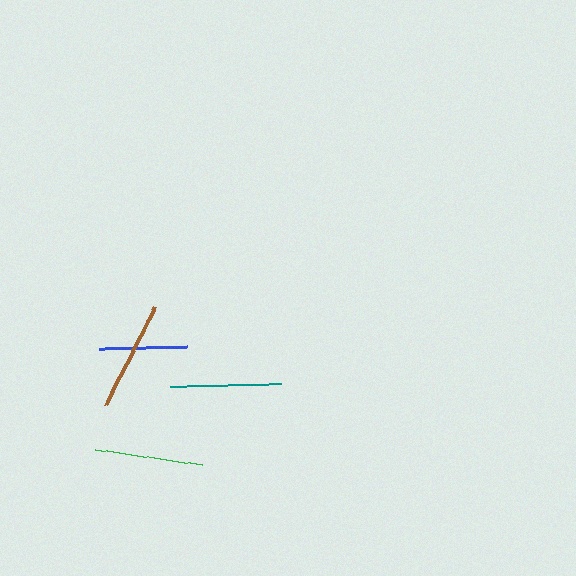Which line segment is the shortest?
The blue line is the shortest at approximately 87 pixels.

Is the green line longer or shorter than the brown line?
The brown line is longer than the green line.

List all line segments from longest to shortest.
From longest to shortest: teal, brown, green, blue.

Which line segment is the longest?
The teal line is the longest at approximately 112 pixels.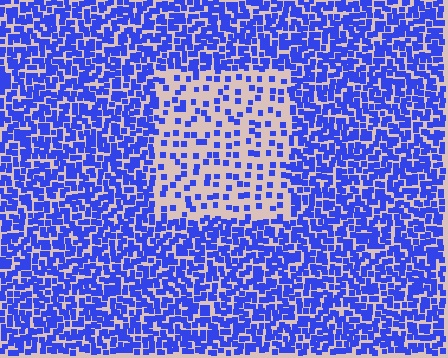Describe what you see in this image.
The image contains small blue elements arranged at two different densities. A rectangle-shaped region is visible where the elements are less densely packed than the surrounding area.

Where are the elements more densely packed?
The elements are more densely packed outside the rectangle boundary.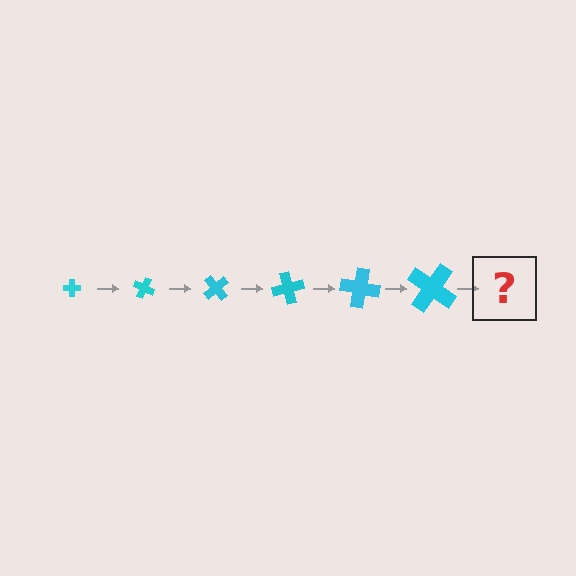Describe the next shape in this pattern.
It should be a cross, larger than the previous one and rotated 150 degrees from the start.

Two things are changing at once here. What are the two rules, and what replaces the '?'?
The two rules are that the cross grows larger each step and it rotates 25 degrees each step. The '?' should be a cross, larger than the previous one and rotated 150 degrees from the start.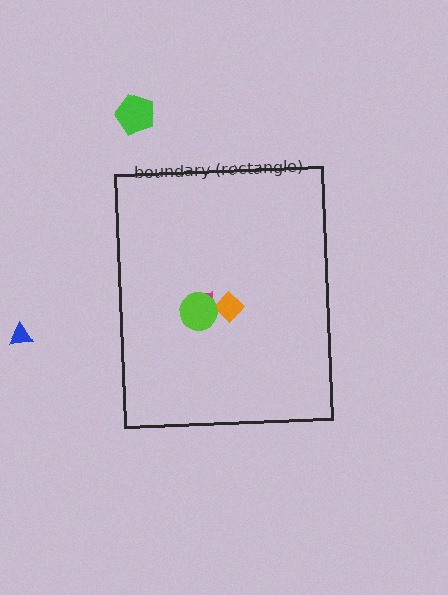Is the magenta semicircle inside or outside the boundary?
Inside.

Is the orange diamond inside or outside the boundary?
Inside.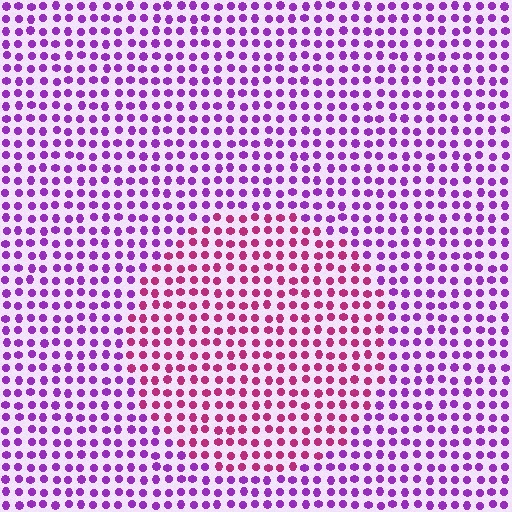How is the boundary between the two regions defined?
The boundary is defined purely by a slight shift in hue (about 42 degrees). Spacing, size, and orientation are identical on both sides.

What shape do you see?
I see a circle.